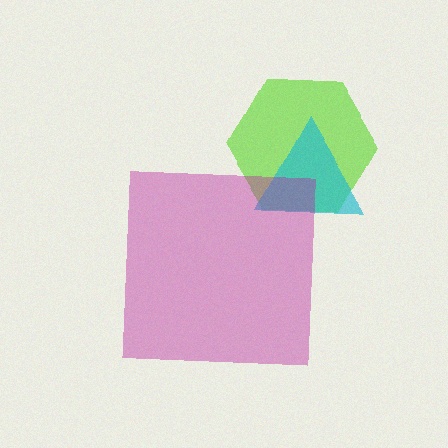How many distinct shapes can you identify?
There are 3 distinct shapes: a lime hexagon, a cyan triangle, a magenta square.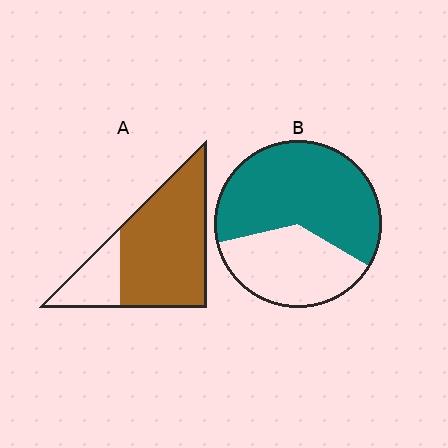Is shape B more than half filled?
Yes.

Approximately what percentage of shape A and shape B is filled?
A is approximately 75% and B is approximately 60%.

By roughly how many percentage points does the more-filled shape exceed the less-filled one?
By roughly 15 percentage points (A over B).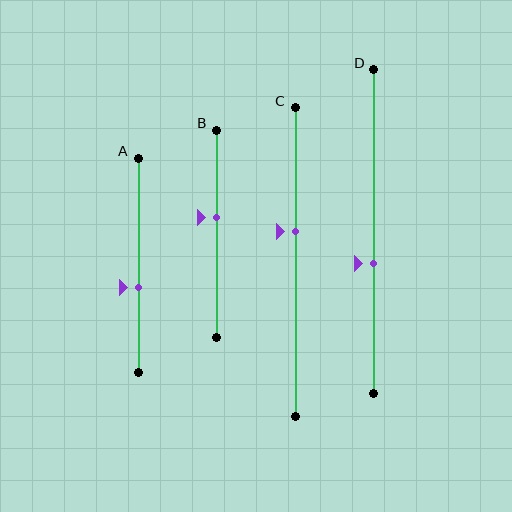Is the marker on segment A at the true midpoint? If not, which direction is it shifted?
No, the marker on segment A is shifted downward by about 10% of the segment length.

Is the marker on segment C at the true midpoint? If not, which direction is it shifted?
No, the marker on segment C is shifted upward by about 10% of the segment length.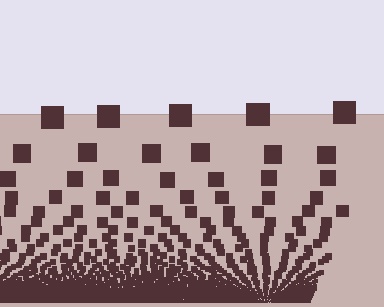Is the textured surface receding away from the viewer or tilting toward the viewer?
The surface appears to tilt toward the viewer. Texture elements get larger and sparser toward the top.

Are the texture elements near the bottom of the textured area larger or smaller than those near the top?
Smaller. The gradient is inverted — elements near the bottom are smaller and denser.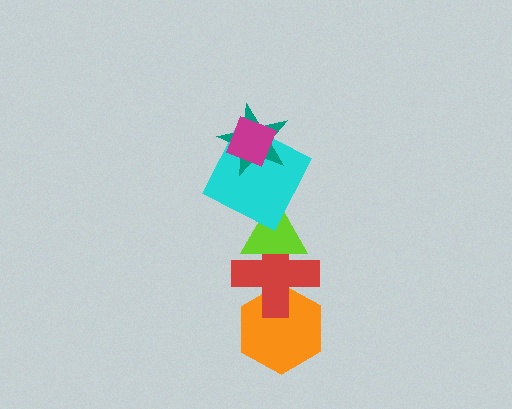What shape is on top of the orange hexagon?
The red cross is on top of the orange hexagon.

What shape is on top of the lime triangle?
The cyan square is on top of the lime triangle.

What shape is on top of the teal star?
The magenta diamond is on top of the teal star.